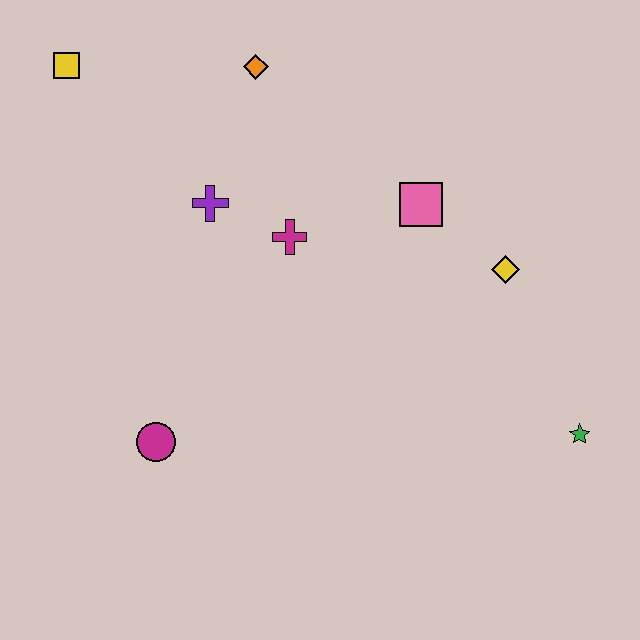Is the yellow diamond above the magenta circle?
Yes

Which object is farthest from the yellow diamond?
The yellow square is farthest from the yellow diamond.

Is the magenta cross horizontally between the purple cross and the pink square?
Yes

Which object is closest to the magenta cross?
The purple cross is closest to the magenta cross.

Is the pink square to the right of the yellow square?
Yes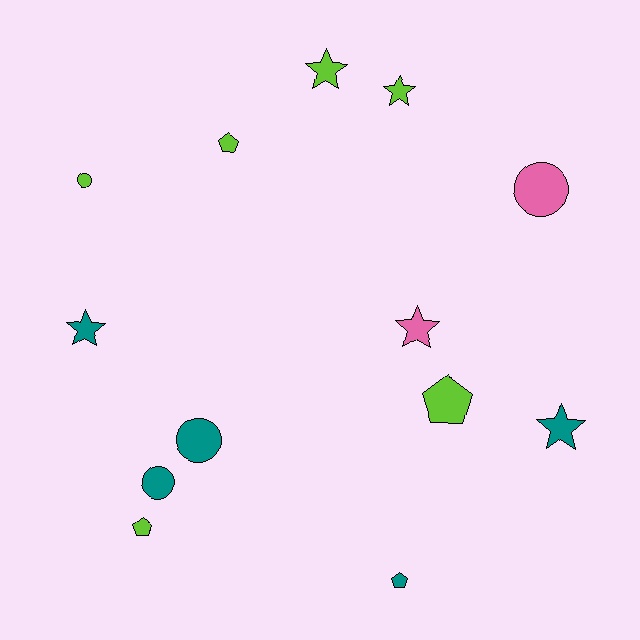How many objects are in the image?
There are 13 objects.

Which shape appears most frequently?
Star, with 5 objects.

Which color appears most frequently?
Lime, with 6 objects.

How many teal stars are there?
There are 2 teal stars.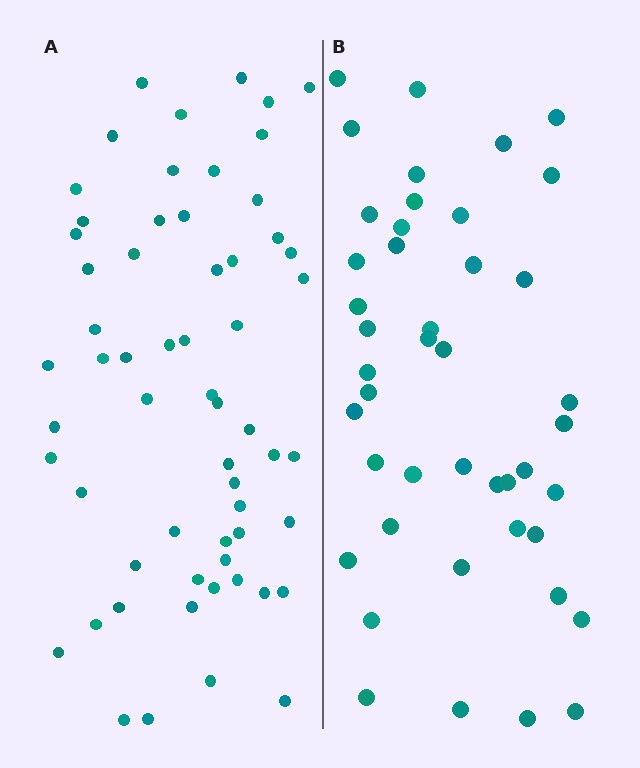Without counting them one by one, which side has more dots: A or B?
Region A (the left region) has more dots.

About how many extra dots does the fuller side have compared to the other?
Region A has approximately 15 more dots than region B.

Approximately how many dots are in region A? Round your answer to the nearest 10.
About 60 dots.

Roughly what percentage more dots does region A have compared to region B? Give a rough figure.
About 35% more.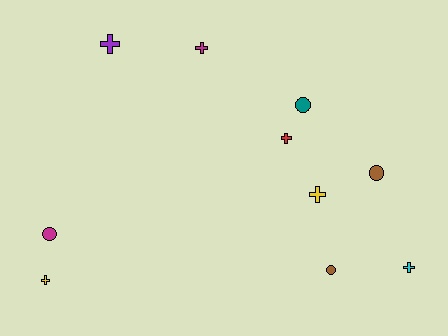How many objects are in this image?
There are 10 objects.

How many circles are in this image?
There are 4 circles.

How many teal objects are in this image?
There is 1 teal object.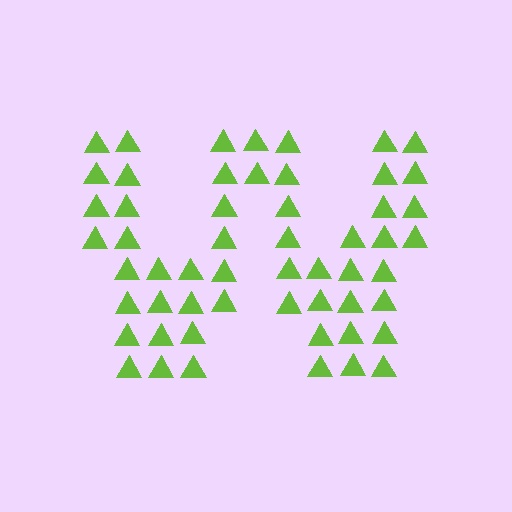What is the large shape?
The large shape is the letter W.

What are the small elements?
The small elements are triangles.